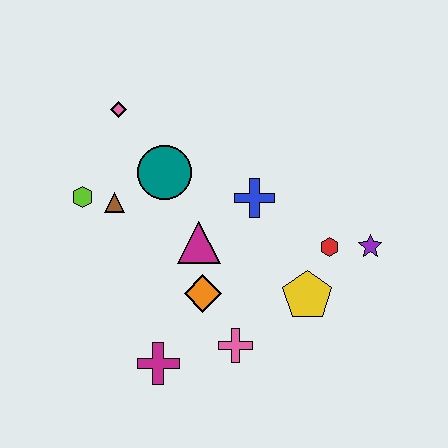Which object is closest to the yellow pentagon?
The red hexagon is closest to the yellow pentagon.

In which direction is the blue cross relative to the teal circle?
The blue cross is to the right of the teal circle.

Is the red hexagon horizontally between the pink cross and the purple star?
Yes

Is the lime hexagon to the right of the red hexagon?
No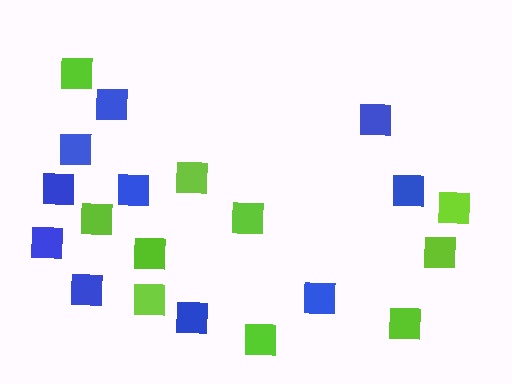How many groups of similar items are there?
There are 2 groups: one group of blue squares (10) and one group of lime squares (10).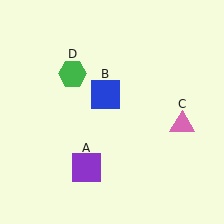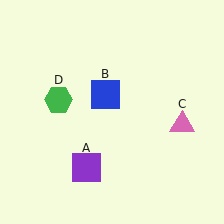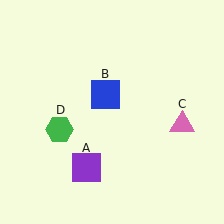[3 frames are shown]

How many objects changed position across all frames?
1 object changed position: green hexagon (object D).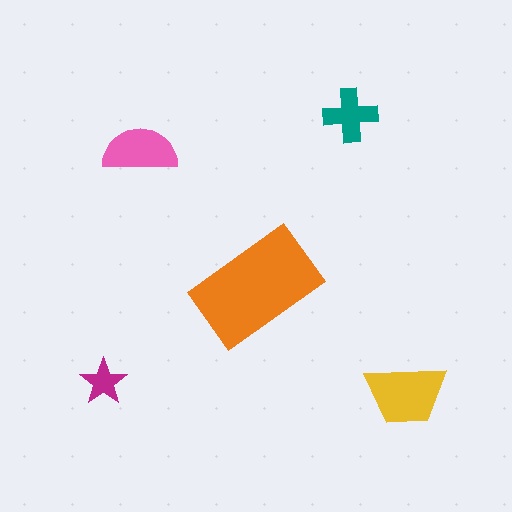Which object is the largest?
The orange rectangle.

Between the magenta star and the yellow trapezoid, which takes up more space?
The yellow trapezoid.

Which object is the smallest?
The magenta star.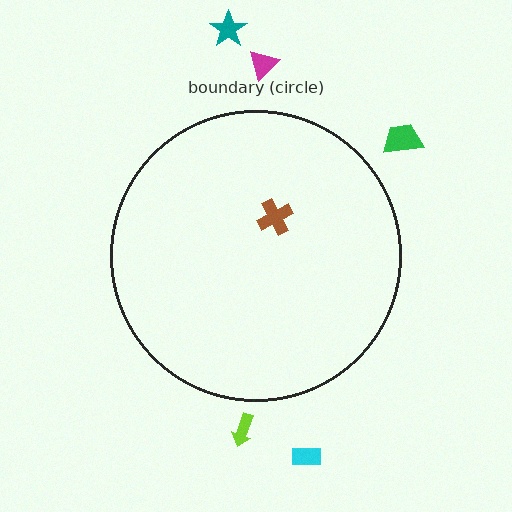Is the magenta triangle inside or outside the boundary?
Outside.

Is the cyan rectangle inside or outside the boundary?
Outside.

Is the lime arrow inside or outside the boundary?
Outside.